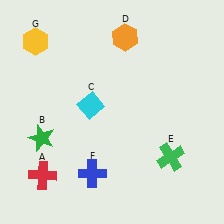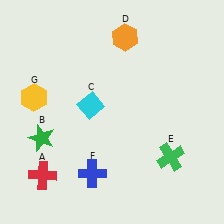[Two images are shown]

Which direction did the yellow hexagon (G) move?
The yellow hexagon (G) moved down.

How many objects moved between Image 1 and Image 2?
1 object moved between the two images.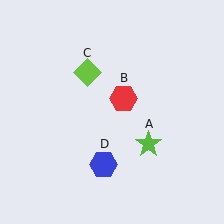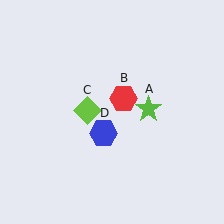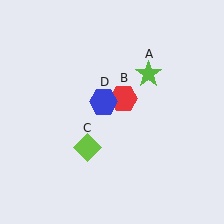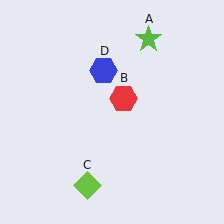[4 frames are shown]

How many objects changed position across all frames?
3 objects changed position: lime star (object A), lime diamond (object C), blue hexagon (object D).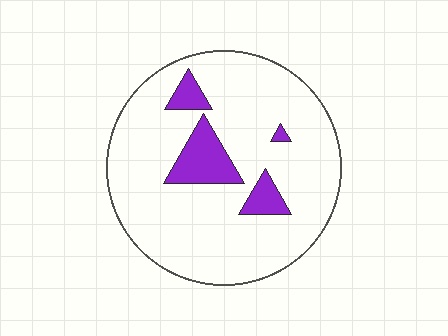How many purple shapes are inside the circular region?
4.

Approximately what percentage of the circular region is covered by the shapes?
Approximately 15%.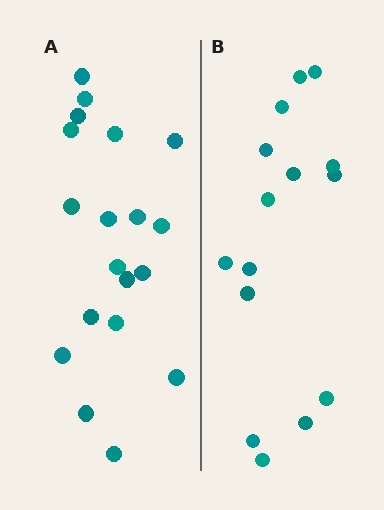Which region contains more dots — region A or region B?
Region A (the left region) has more dots.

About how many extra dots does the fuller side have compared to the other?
Region A has about 4 more dots than region B.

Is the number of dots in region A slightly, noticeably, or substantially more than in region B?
Region A has noticeably more, but not dramatically so. The ratio is roughly 1.3 to 1.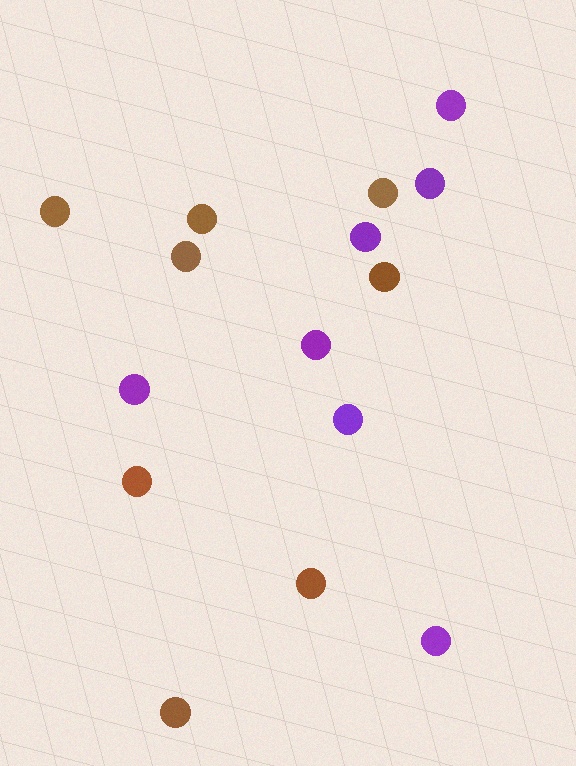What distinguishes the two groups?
There are 2 groups: one group of purple circles (7) and one group of brown circles (8).